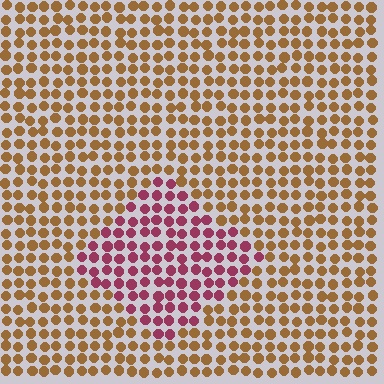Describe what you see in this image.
The image is filled with small brown elements in a uniform arrangement. A diamond-shaped region is visible where the elements are tinted to a slightly different hue, forming a subtle color boundary.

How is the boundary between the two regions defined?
The boundary is defined purely by a slight shift in hue (about 55 degrees). Spacing, size, and orientation are identical on both sides.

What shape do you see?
I see a diamond.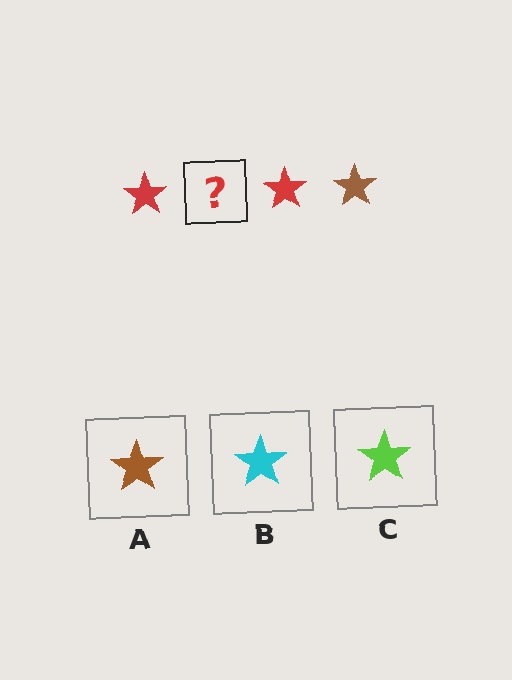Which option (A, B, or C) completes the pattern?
A.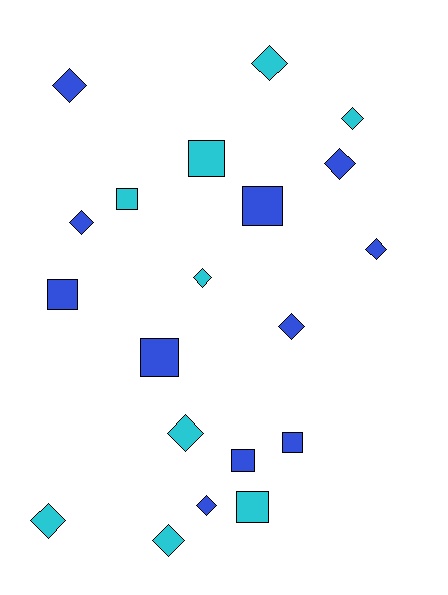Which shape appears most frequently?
Diamond, with 12 objects.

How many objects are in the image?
There are 20 objects.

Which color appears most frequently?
Blue, with 11 objects.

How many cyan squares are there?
There are 3 cyan squares.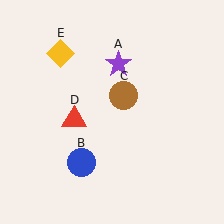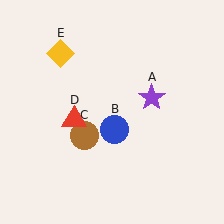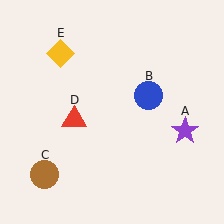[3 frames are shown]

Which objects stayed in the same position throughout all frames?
Red triangle (object D) and yellow diamond (object E) remained stationary.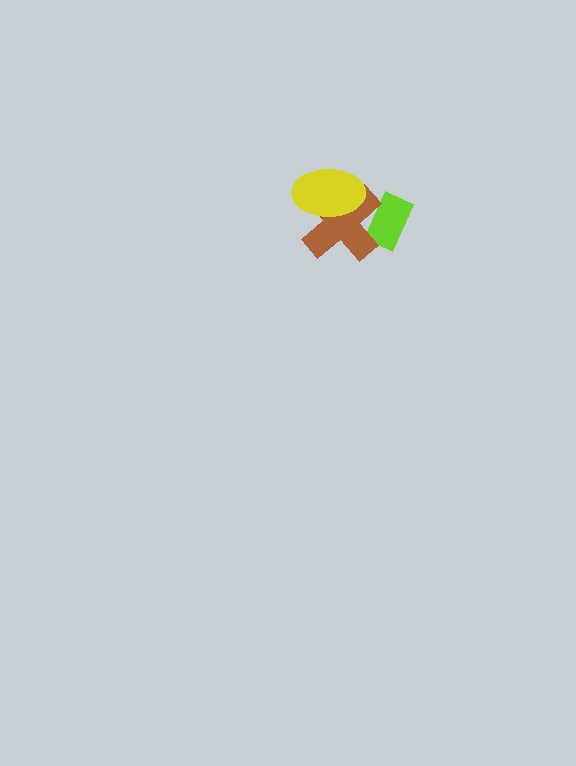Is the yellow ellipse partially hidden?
No, no other shape covers it.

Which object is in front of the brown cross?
The yellow ellipse is in front of the brown cross.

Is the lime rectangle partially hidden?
Yes, it is partially covered by another shape.